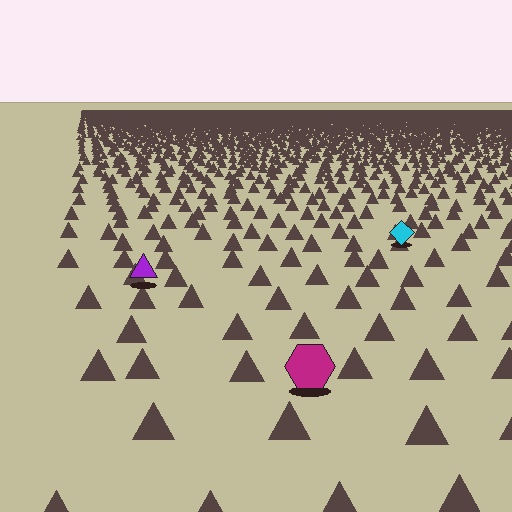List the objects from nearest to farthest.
From nearest to farthest: the magenta hexagon, the purple triangle, the cyan diamond.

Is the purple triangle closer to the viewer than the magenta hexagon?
No. The magenta hexagon is closer — you can tell from the texture gradient: the ground texture is coarser near it.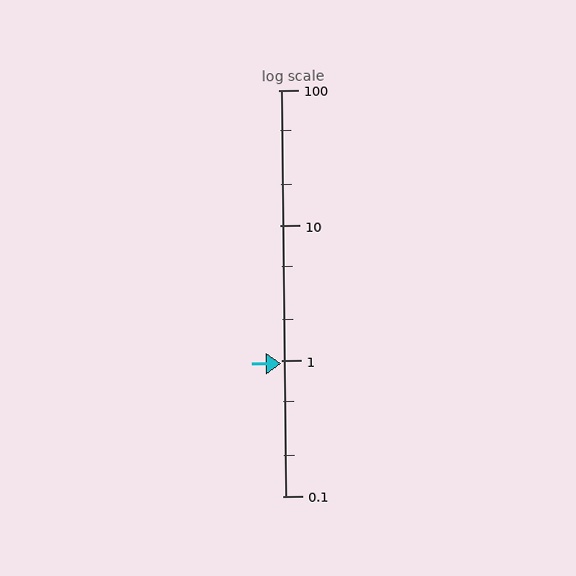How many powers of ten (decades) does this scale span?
The scale spans 3 decades, from 0.1 to 100.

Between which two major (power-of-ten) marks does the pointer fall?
The pointer is between 0.1 and 1.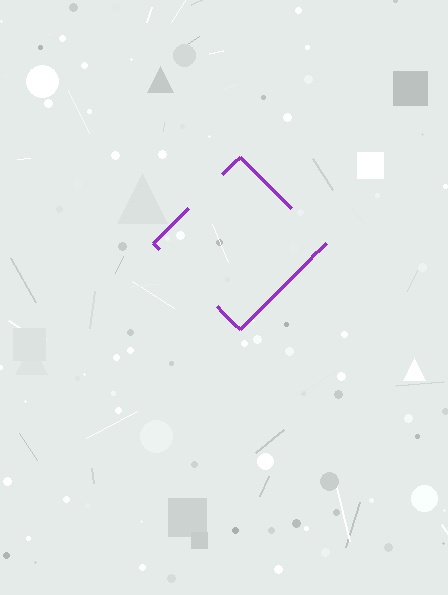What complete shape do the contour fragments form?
The contour fragments form a diamond.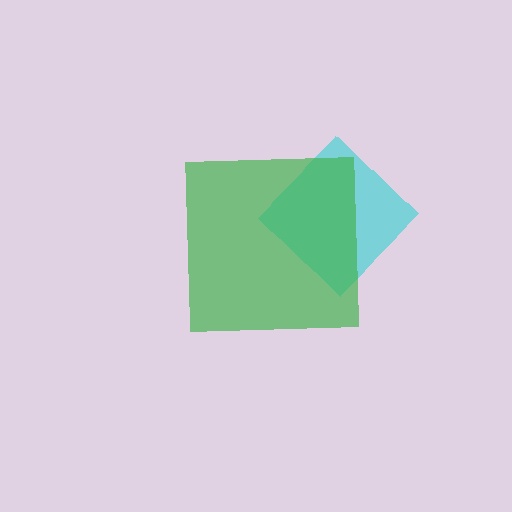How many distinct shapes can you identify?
There are 2 distinct shapes: a cyan diamond, a green square.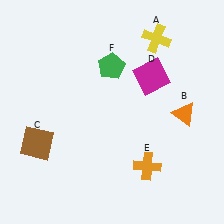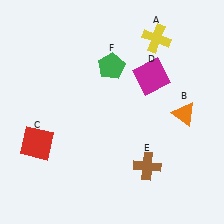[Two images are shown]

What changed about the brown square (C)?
In Image 1, C is brown. In Image 2, it changed to red.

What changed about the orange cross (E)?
In Image 1, E is orange. In Image 2, it changed to brown.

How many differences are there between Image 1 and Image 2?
There are 2 differences between the two images.